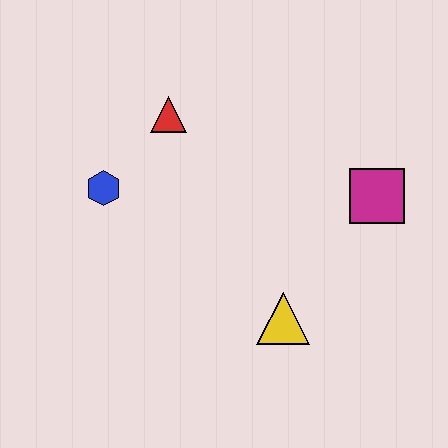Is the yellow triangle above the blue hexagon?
No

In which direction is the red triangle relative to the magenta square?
The red triangle is to the left of the magenta square.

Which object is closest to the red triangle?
The blue hexagon is closest to the red triangle.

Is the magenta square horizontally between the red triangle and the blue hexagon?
No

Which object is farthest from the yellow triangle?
The red triangle is farthest from the yellow triangle.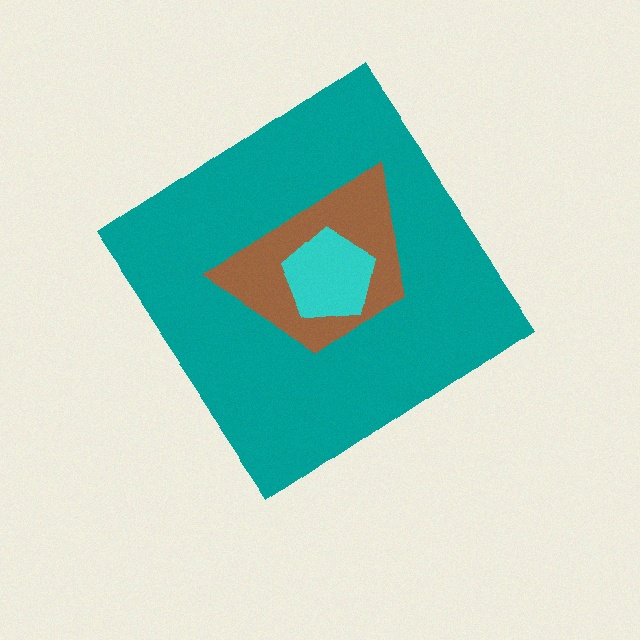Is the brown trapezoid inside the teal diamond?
Yes.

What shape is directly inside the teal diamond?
The brown trapezoid.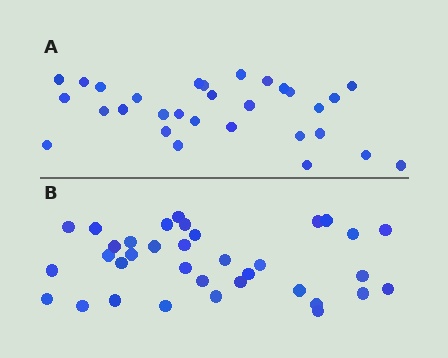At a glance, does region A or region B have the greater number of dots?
Region B (the bottom region) has more dots.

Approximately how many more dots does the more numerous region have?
Region B has about 5 more dots than region A.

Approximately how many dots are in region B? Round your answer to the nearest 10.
About 40 dots. (The exact count is 35, which rounds to 40.)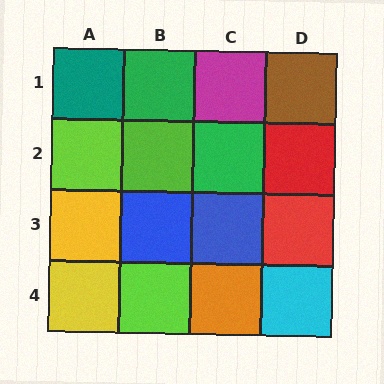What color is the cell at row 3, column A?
Yellow.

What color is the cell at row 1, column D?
Brown.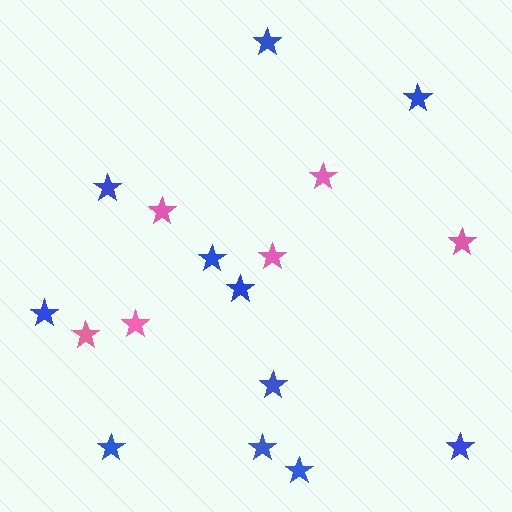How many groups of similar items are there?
There are 2 groups: one group of pink stars (6) and one group of blue stars (11).